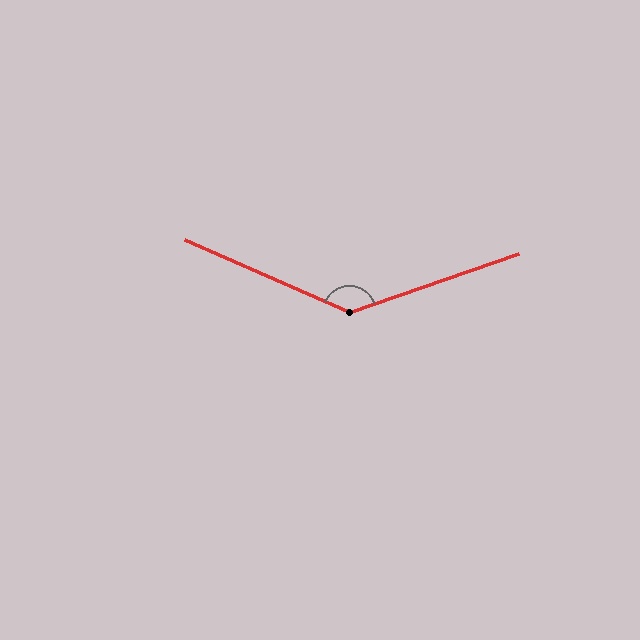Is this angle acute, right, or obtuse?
It is obtuse.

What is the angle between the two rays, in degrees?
Approximately 137 degrees.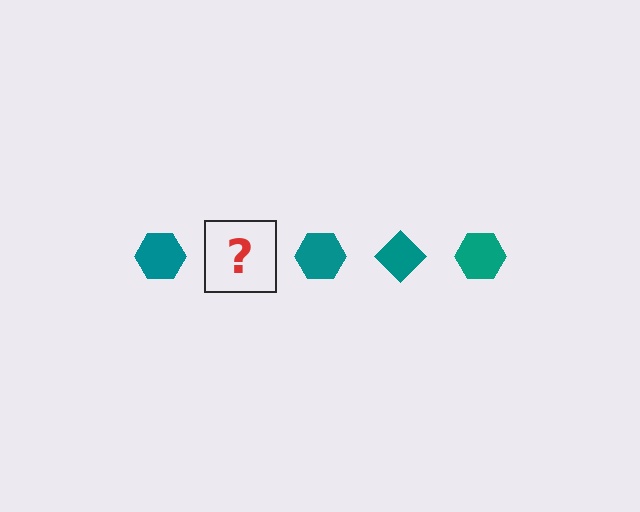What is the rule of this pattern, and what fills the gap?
The rule is that the pattern cycles through hexagon, diamond shapes in teal. The gap should be filled with a teal diamond.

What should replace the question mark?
The question mark should be replaced with a teal diamond.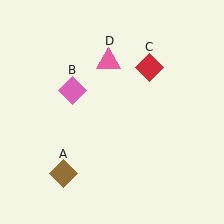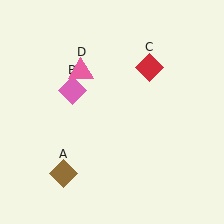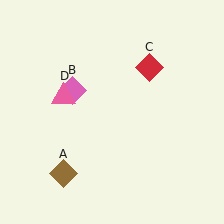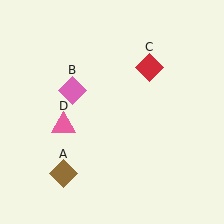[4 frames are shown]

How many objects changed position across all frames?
1 object changed position: pink triangle (object D).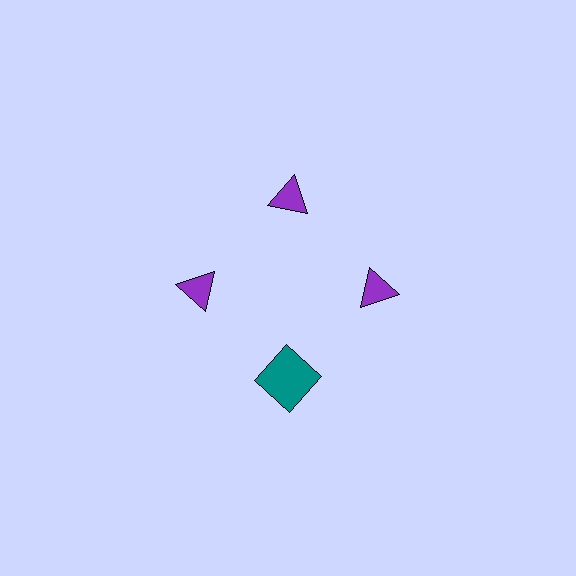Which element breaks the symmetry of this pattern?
The teal square at roughly the 6 o'clock position breaks the symmetry. All other shapes are purple triangles.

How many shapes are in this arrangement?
There are 4 shapes arranged in a ring pattern.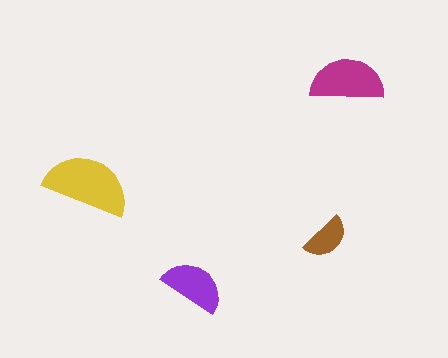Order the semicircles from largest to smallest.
the yellow one, the magenta one, the purple one, the brown one.